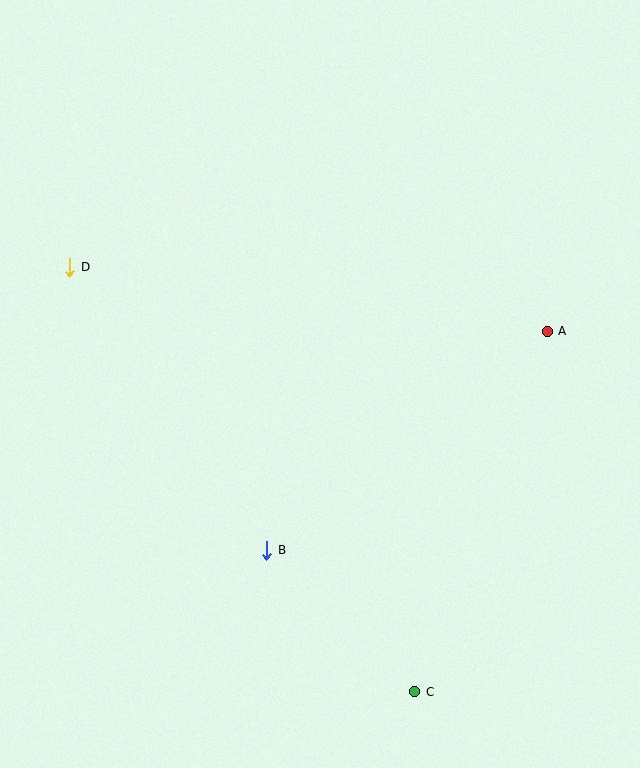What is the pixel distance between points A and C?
The distance between A and C is 384 pixels.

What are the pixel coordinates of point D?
Point D is at (70, 267).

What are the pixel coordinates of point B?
Point B is at (267, 550).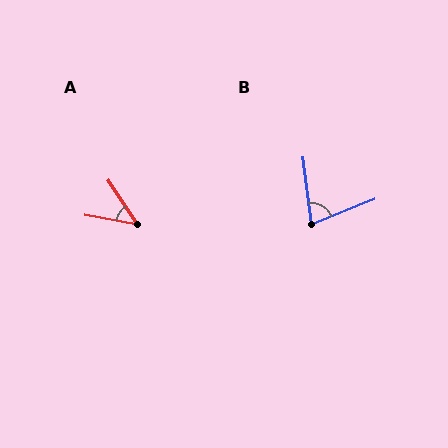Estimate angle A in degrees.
Approximately 47 degrees.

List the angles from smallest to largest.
A (47°), B (76°).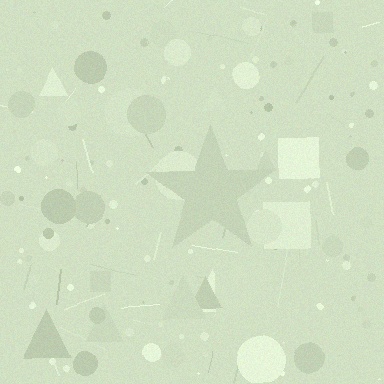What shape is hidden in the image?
A star is hidden in the image.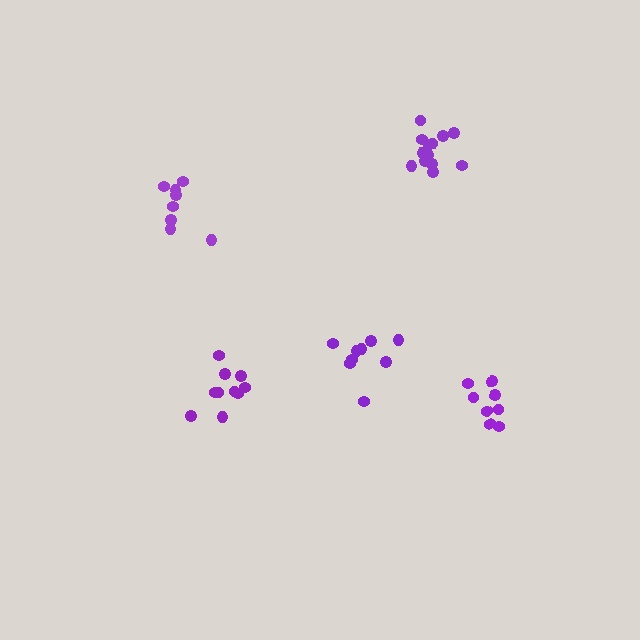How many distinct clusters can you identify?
There are 5 distinct clusters.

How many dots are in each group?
Group 1: 8 dots, Group 2: 9 dots, Group 3: 10 dots, Group 4: 8 dots, Group 5: 13 dots (48 total).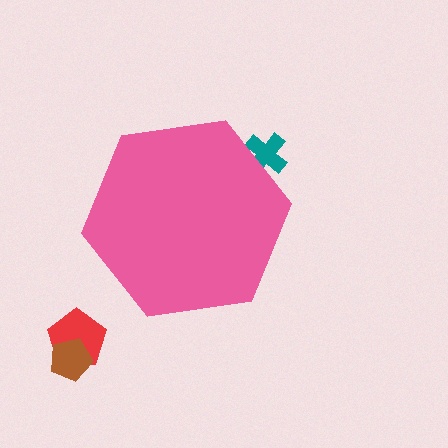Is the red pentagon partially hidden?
No, the red pentagon is fully visible.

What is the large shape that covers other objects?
A pink hexagon.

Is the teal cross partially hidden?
Yes, the teal cross is partially hidden behind the pink hexagon.